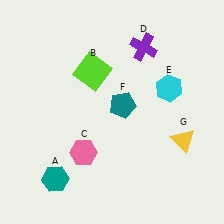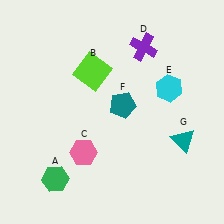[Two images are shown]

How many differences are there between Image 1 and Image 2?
There are 2 differences between the two images.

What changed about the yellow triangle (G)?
In Image 1, G is yellow. In Image 2, it changed to teal.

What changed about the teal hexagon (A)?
In Image 1, A is teal. In Image 2, it changed to green.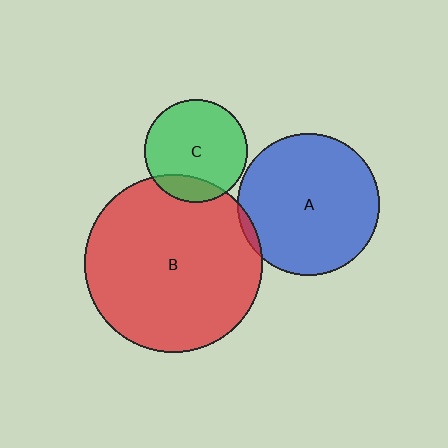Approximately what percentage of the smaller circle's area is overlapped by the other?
Approximately 15%.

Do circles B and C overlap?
Yes.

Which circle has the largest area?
Circle B (red).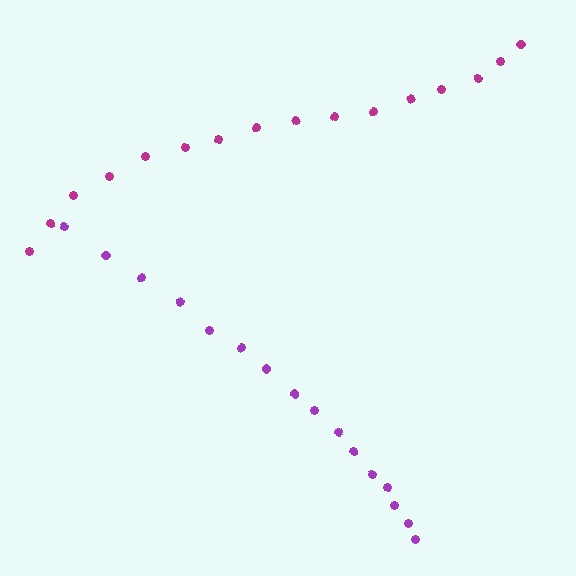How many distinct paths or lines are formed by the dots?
There are 2 distinct paths.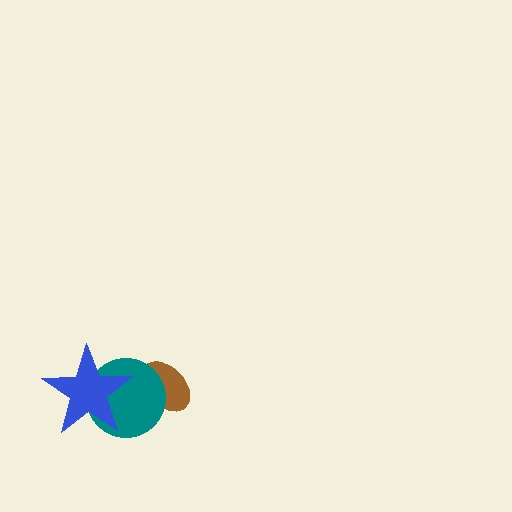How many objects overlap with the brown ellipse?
1 object overlaps with the brown ellipse.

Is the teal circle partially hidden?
Yes, it is partially covered by another shape.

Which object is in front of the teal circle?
The blue star is in front of the teal circle.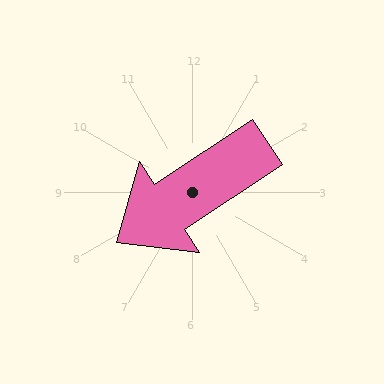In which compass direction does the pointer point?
Southwest.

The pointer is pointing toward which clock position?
Roughly 8 o'clock.